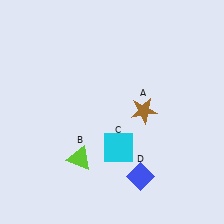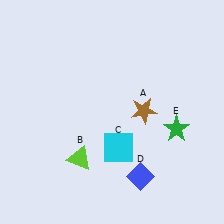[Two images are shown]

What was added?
A green star (E) was added in Image 2.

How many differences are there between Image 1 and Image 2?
There is 1 difference between the two images.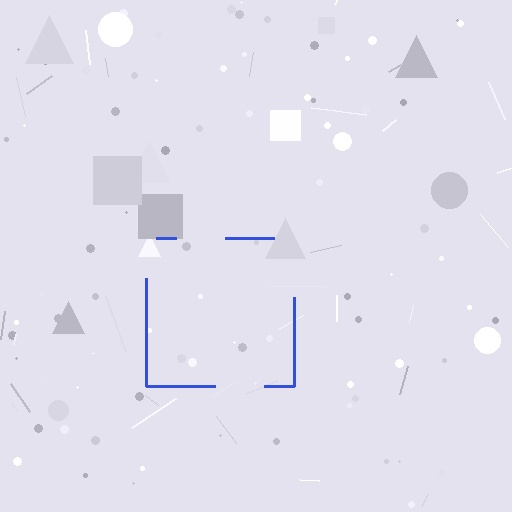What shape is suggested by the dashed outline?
The dashed outline suggests a square.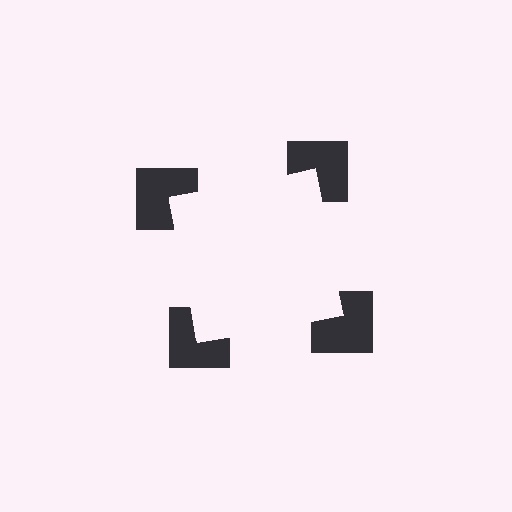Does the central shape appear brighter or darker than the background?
It typically appears slightly brighter than the background, even though no actual brightness change is drawn.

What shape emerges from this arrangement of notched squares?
An illusory square — its edges are inferred from the aligned wedge cuts in the notched squares, not physically drawn.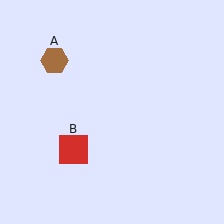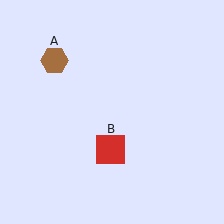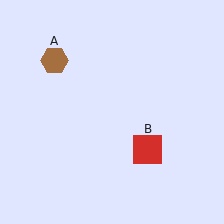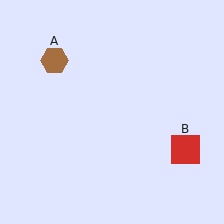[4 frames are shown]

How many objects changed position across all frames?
1 object changed position: red square (object B).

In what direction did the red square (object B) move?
The red square (object B) moved right.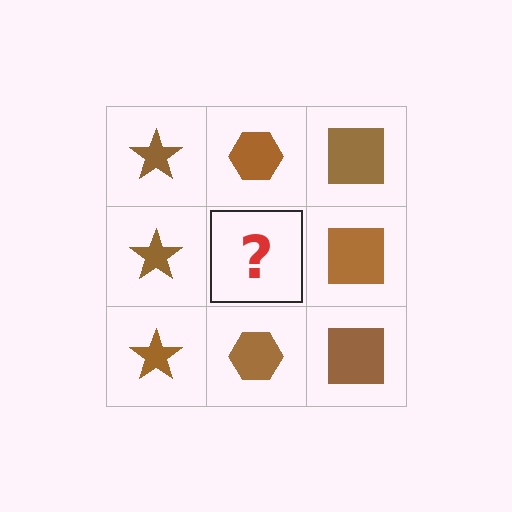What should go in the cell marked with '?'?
The missing cell should contain a brown hexagon.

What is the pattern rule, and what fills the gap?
The rule is that each column has a consistent shape. The gap should be filled with a brown hexagon.